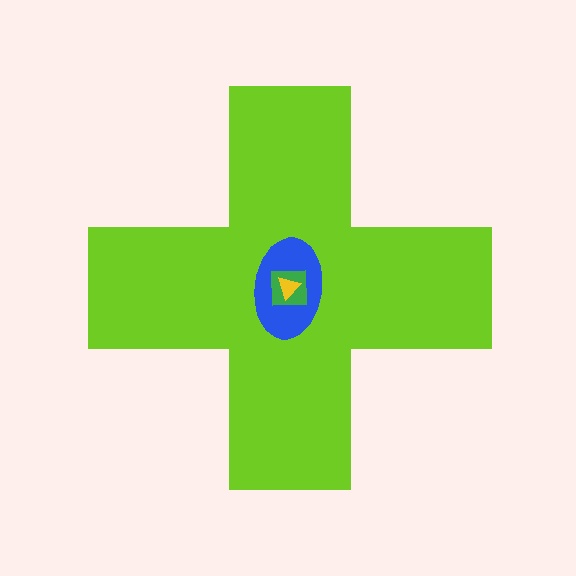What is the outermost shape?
The lime cross.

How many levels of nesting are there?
4.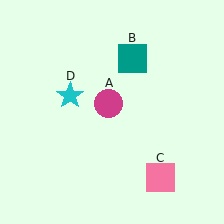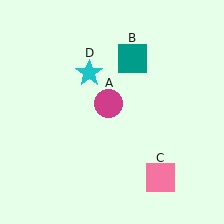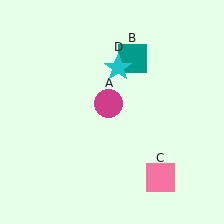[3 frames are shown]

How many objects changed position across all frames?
1 object changed position: cyan star (object D).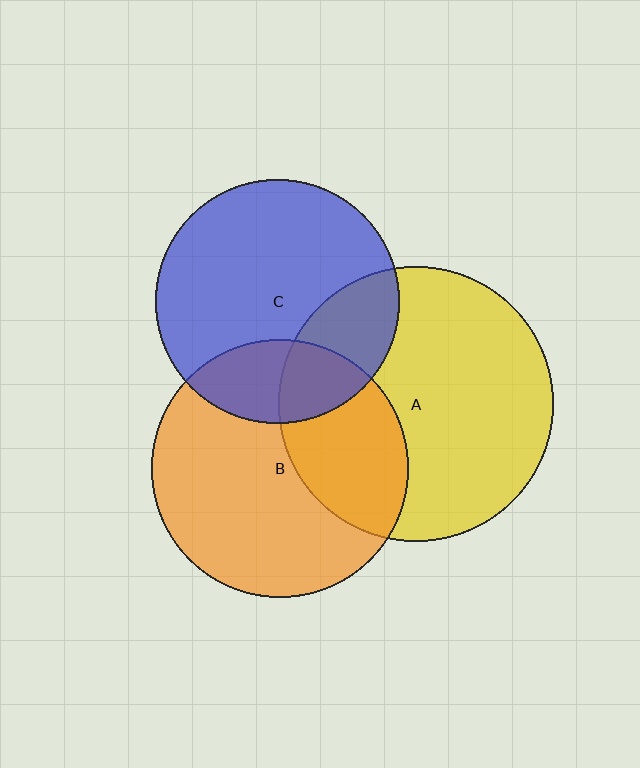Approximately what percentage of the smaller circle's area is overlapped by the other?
Approximately 25%.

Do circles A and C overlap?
Yes.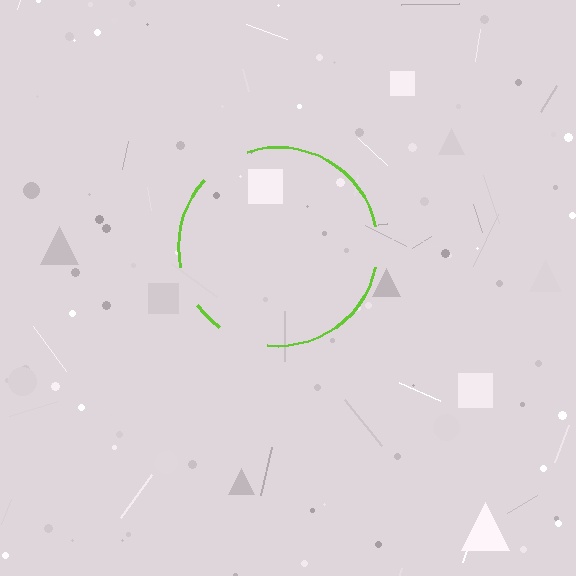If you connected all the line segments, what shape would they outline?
They would outline a circle.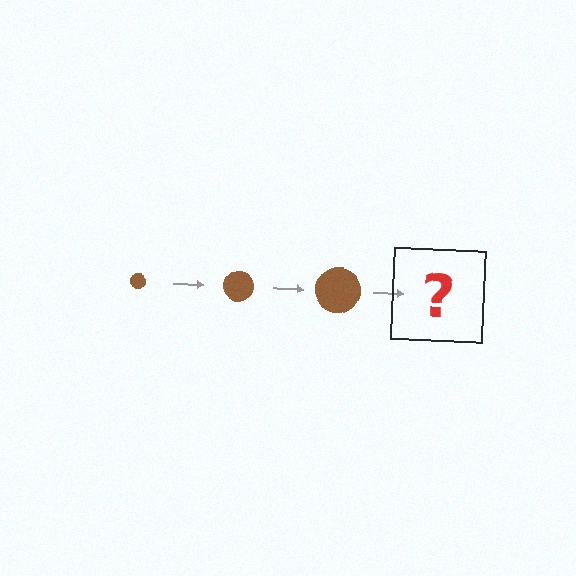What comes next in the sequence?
The next element should be a brown circle, larger than the previous one.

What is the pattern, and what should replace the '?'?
The pattern is that the circle gets progressively larger each step. The '?' should be a brown circle, larger than the previous one.